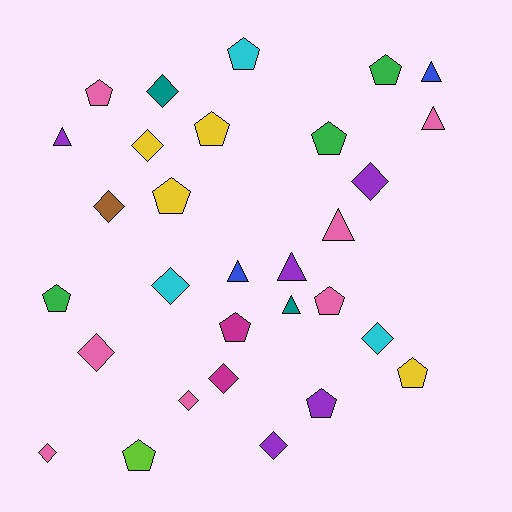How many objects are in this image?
There are 30 objects.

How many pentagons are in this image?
There are 12 pentagons.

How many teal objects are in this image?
There are 2 teal objects.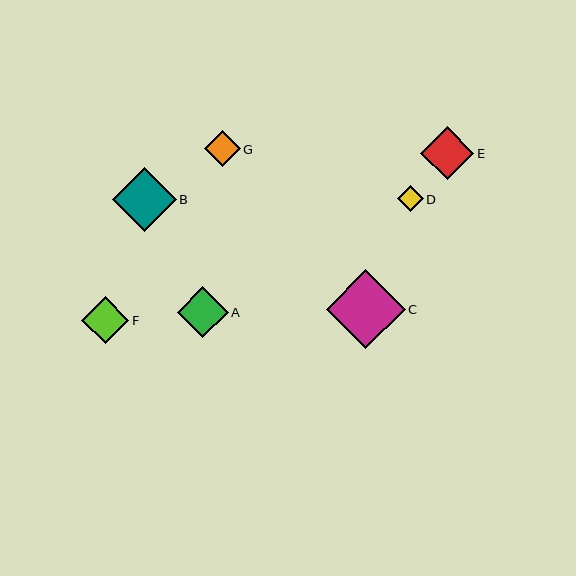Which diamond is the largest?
Diamond C is the largest with a size of approximately 79 pixels.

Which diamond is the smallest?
Diamond D is the smallest with a size of approximately 26 pixels.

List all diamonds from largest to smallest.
From largest to smallest: C, B, E, A, F, G, D.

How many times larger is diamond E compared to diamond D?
Diamond E is approximately 2.1 times the size of diamond D.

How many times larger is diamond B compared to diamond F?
Diamond B is approximately 1.4 times the size of diamond F.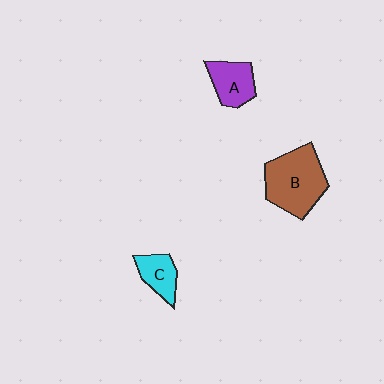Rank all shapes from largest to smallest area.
From largest to smallest: B (brown), A (purple), C (cyan).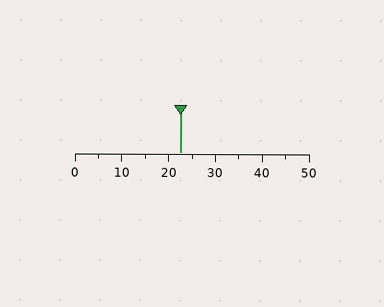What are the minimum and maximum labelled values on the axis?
The axis runs from 0 to 50.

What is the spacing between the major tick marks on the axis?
The major ticks are spaced 10 apart.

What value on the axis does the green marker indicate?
The marker indicates approximately 22.5.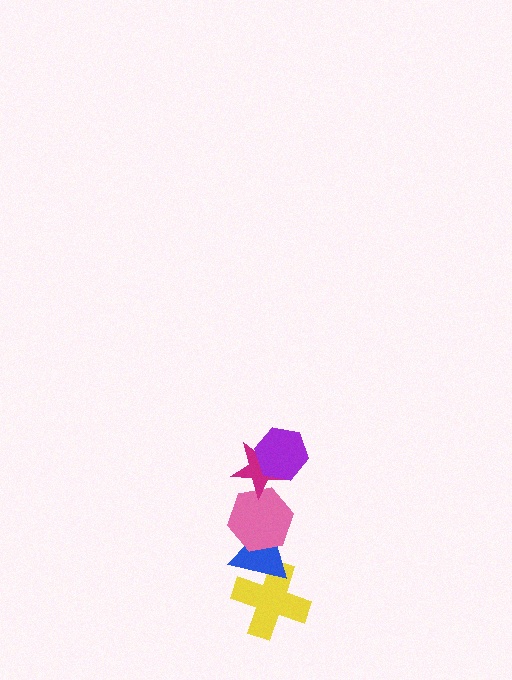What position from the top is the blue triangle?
The blue triangle is 4th from the top.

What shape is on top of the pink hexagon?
The magenta star is on top of the pink hexagon.